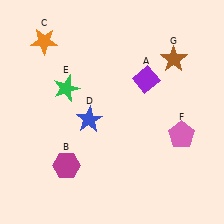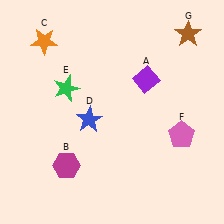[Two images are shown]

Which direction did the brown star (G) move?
The brown star (G) moved up.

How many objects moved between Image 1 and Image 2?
1 object moved between the two images.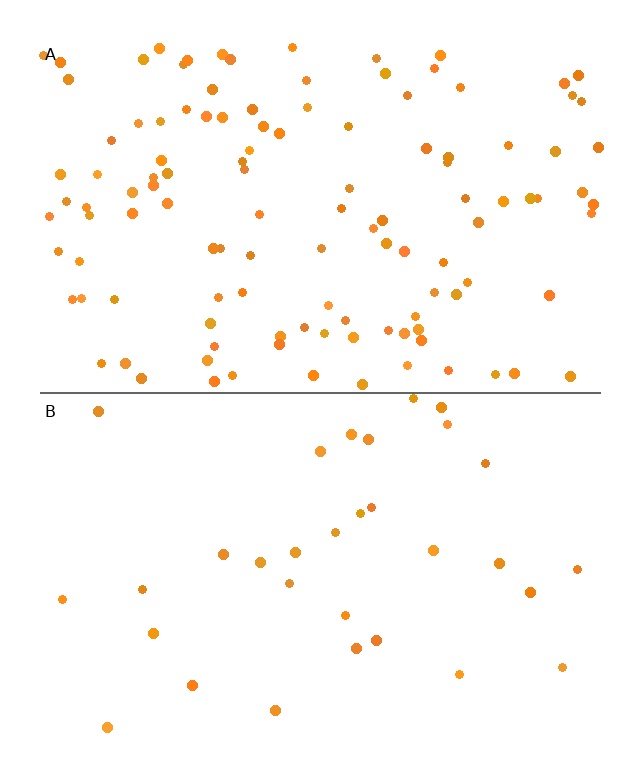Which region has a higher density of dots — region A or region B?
A (the top).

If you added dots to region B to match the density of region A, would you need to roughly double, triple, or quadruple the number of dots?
Approximately quadruple.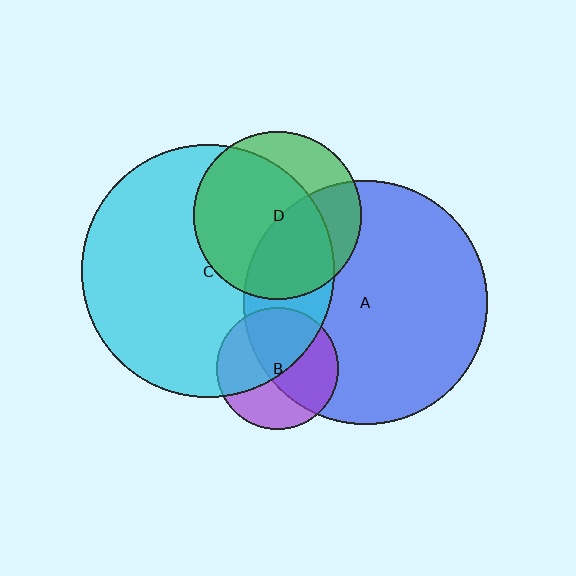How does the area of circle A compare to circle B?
Approximately 4.0 times.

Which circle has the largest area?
Circle C (cyan).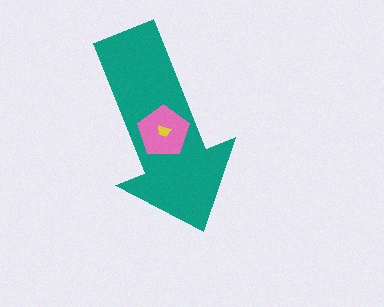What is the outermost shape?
The teal arrow.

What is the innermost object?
The yellow trapezoid.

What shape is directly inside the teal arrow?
The pink pentagon.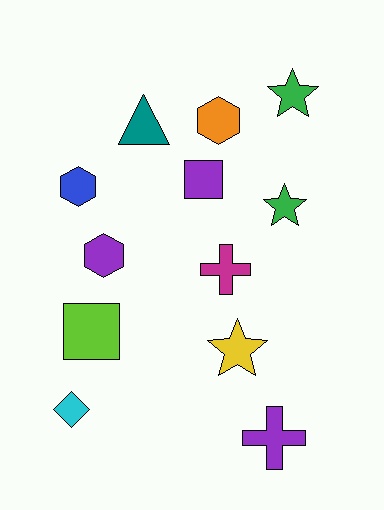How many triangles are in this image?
There is 1 triangle.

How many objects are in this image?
There are 12 objects.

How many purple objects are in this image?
There are 3 purple objects.